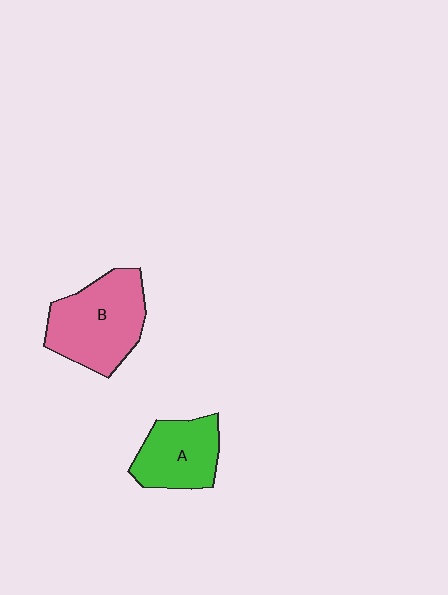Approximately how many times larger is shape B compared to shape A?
Approximately 1.4 times.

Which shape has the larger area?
Shape B (pink).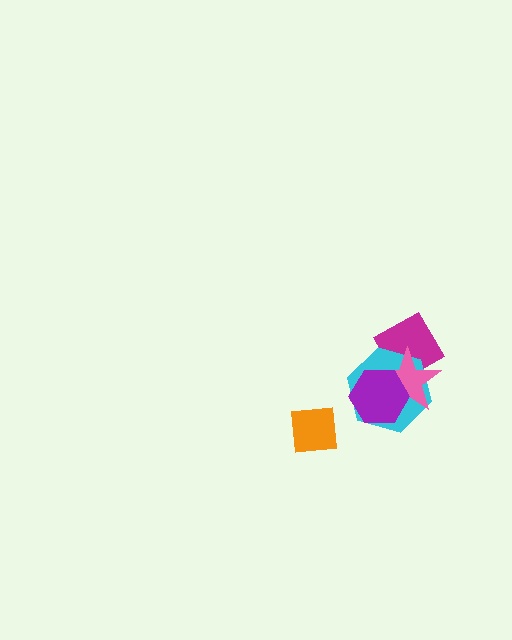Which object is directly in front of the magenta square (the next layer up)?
The cyan hexagon is directly in front of the magenta square.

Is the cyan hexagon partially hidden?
Yes, it is partially covered by another shape.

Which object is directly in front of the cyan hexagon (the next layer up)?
The pink star is directly in front of the cyan hexagon.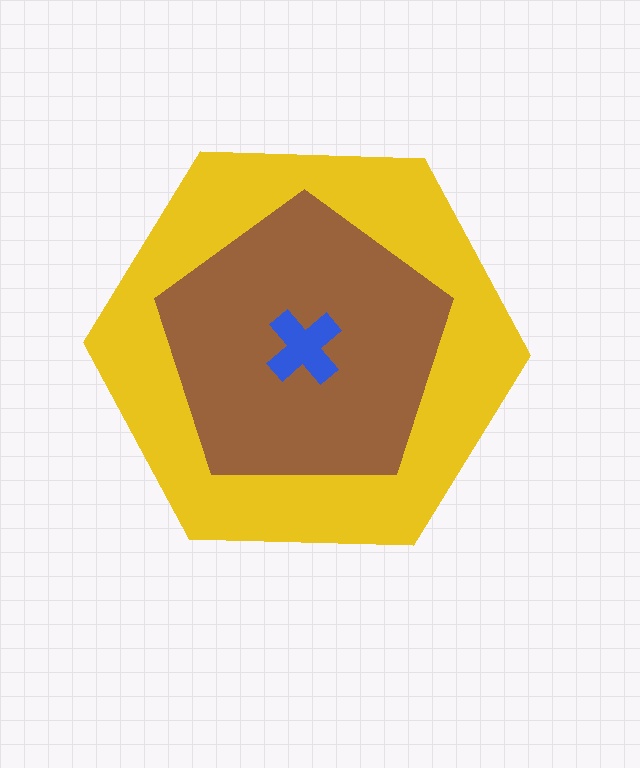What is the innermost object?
The blue cross.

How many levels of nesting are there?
3.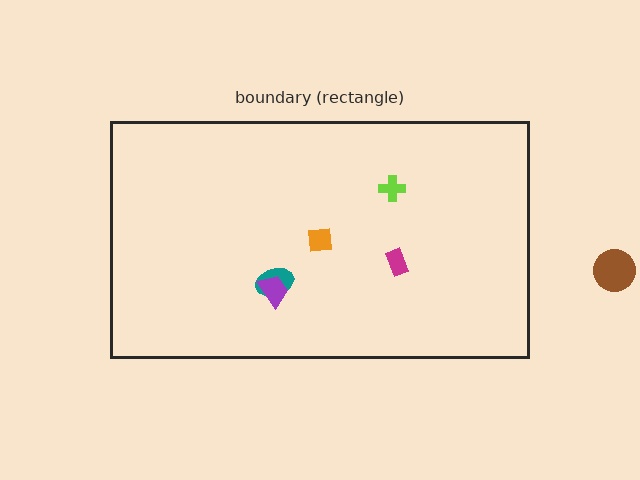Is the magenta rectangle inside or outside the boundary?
Inside.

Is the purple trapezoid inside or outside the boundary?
Inside.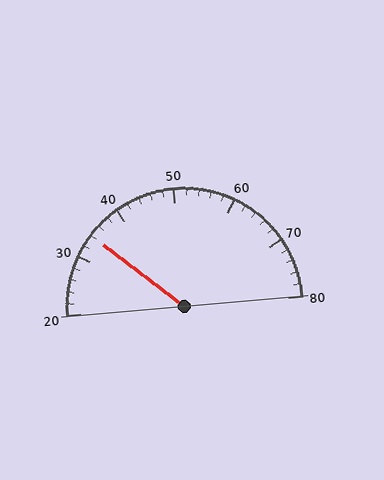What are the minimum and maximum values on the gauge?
The gauge ranges from 20 to 80.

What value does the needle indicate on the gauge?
The needle indicates approximately 34.